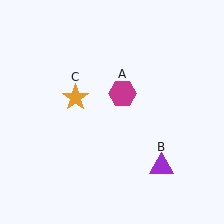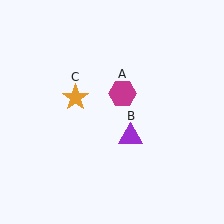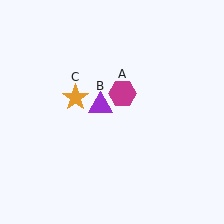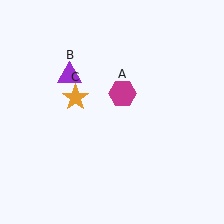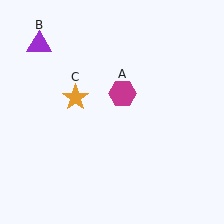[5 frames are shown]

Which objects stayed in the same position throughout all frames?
Magenta hexagon (object A) and orange star (object C) remained stationary.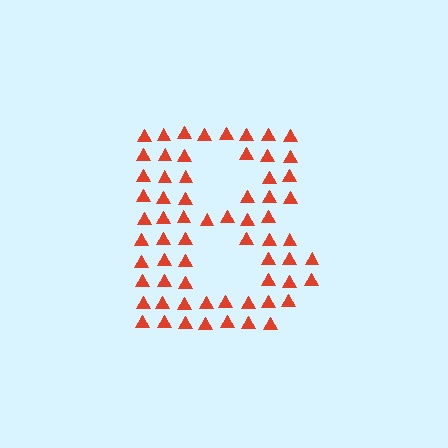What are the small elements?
The small elements are triangles.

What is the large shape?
The large shape is the letter B.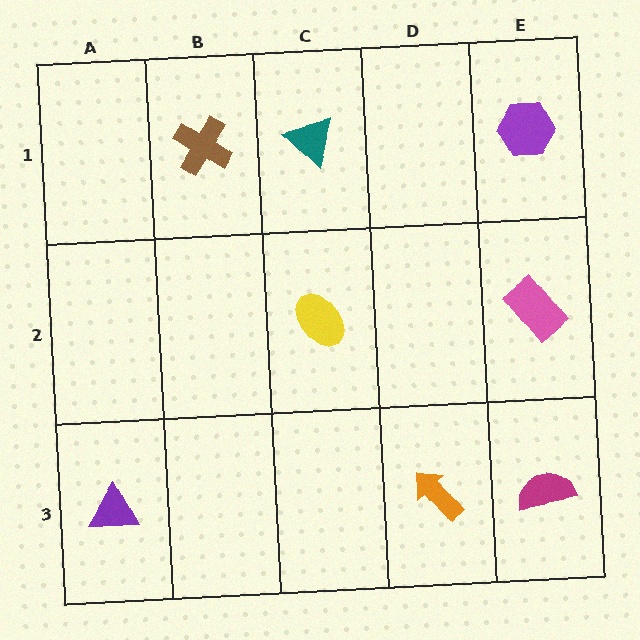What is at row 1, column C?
A teal triangle.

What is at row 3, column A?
A purple triangle.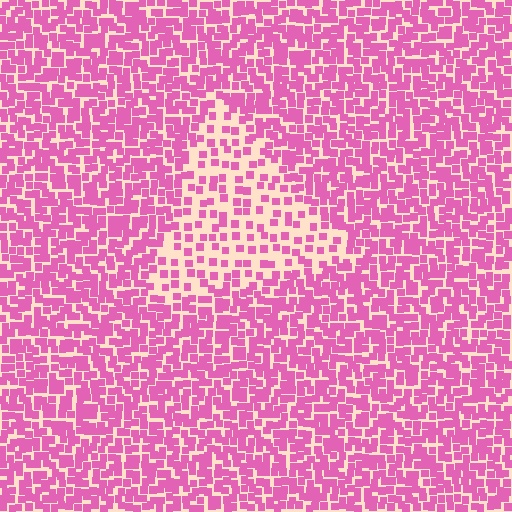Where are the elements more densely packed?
The elements are more densely packed outside the triangle boundary.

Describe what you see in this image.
The image contains small pink elements arranged at two different densities. A triangle-shaped region is visible where the elements are less densely packed than the surrounding area.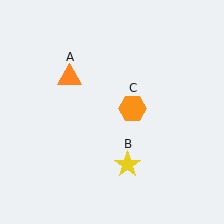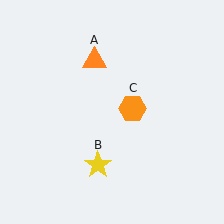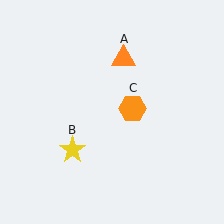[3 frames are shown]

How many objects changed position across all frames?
2 objects changed position: orange triangle (object A), yellow star (object B).